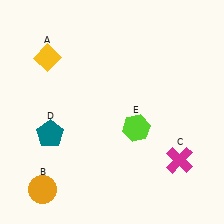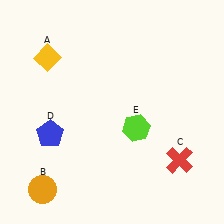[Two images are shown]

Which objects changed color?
C changed from magenta to red. D changed from teal to blue.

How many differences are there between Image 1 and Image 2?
There are 2 differences between the two images.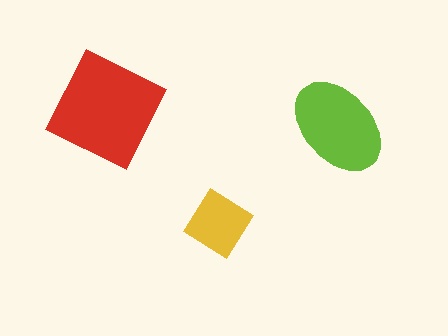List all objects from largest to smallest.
The red diamond, the lime ellipse, the yellow diamond.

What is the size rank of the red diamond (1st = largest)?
1st.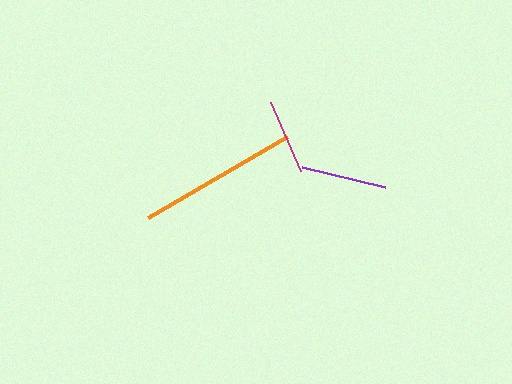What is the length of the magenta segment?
The magenta segment is approximately 75 pixels long.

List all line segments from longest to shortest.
From longest to shortest: orange, purple, magenta.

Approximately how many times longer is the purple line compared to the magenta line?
The purple line is approximately 1.1 times the length of the magenta line.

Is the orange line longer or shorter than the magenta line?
The orange line is longer than the magenta line.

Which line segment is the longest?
The orange line is the longest at approximately 161 pixels.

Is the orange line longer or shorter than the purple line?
The orange line is longer than the purple line.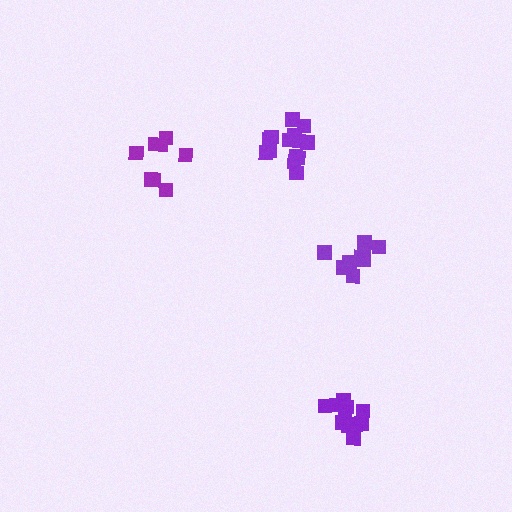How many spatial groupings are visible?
There are 4 spatial groupings.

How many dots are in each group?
Group 1: 14 dots, Group 2: 8 dots, Group 3: 9 dots, Group 4: 11 dots (42 total).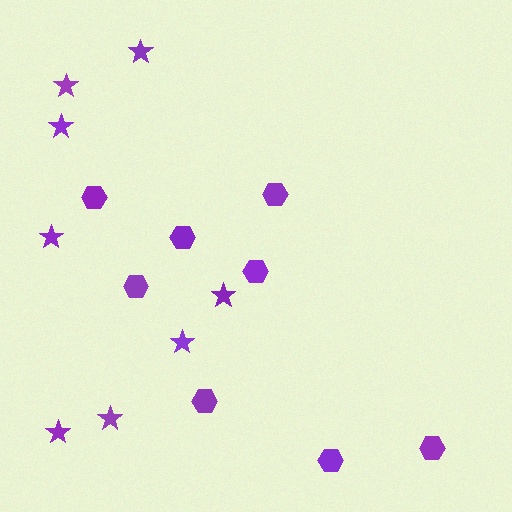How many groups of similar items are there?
There are 2 groups: one group of stars (8) and one group of hexagons (8).